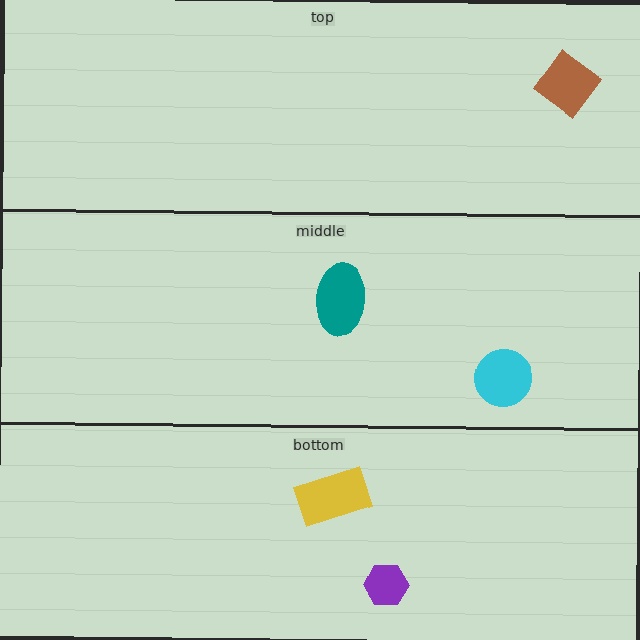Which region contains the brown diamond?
The top region.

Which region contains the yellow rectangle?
The bottom region.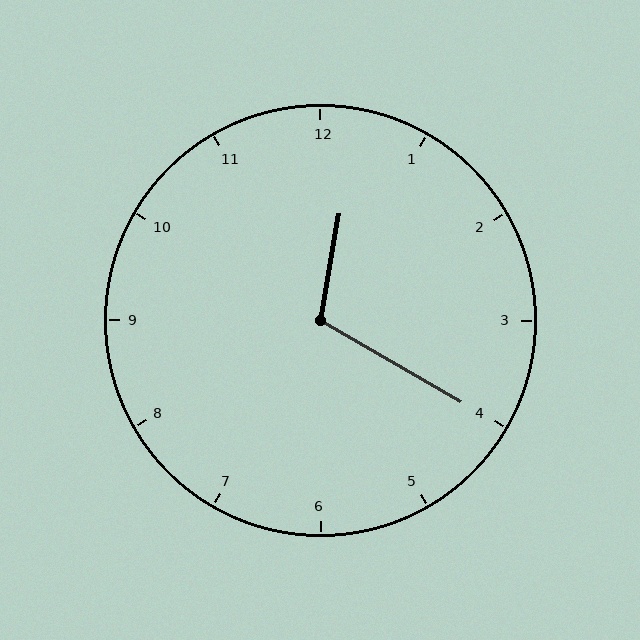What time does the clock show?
12:20.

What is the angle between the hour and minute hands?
Approximately 110 degrees.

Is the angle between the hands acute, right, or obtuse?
It is obtuse.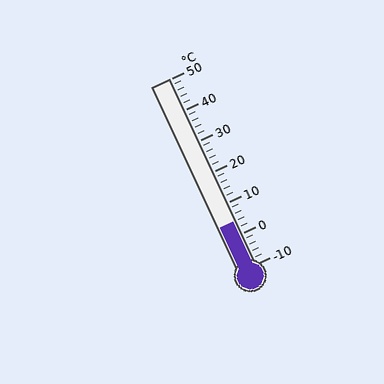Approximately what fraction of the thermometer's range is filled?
The thermometer is filled to approximately 25% of its range.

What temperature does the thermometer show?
The thermometer shows approximately 4°C.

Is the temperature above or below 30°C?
The temperature is below 30°C.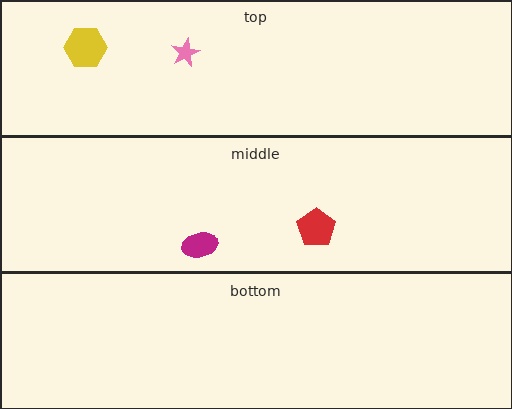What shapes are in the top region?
The yellow hexagon, the pink star.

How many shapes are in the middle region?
2.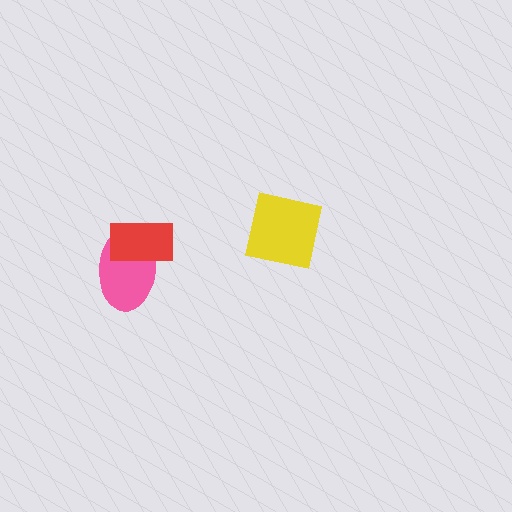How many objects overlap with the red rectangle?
1 object overlaps with the red rectangle.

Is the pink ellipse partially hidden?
Yes, it is partially covered by another shape.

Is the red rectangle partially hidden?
No, no other shape covers it.